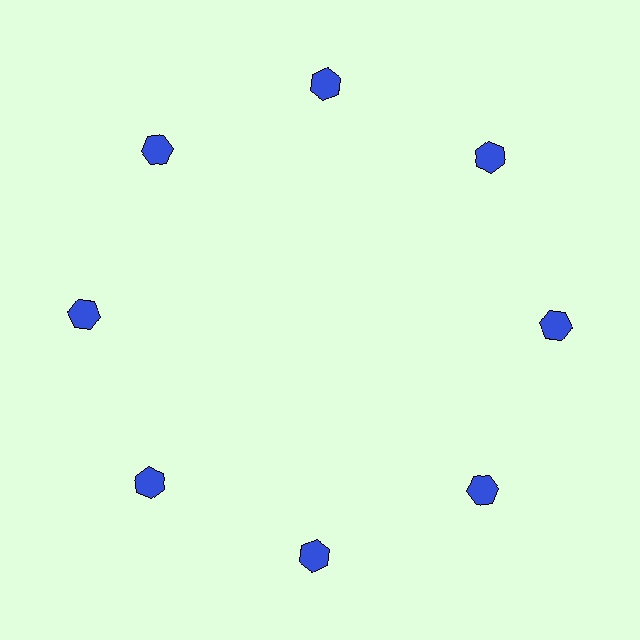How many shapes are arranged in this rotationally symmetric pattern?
There are 8 shapes, arranged in 8 groups of 1.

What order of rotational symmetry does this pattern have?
This pattern has 8-fold rotational symmetry.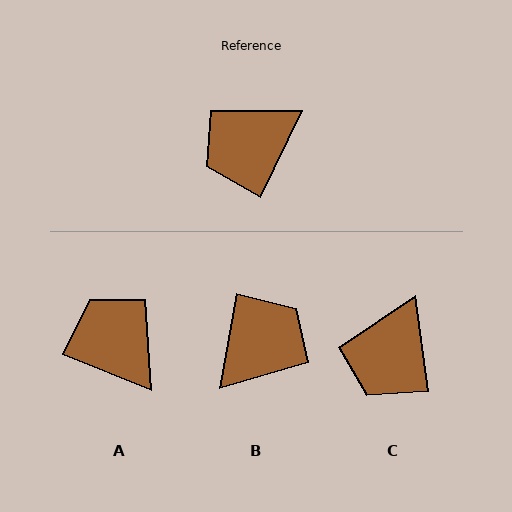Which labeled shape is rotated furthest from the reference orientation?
B, about 164 degrees away.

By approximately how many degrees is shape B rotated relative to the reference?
Approximately 164 degrees clockwise.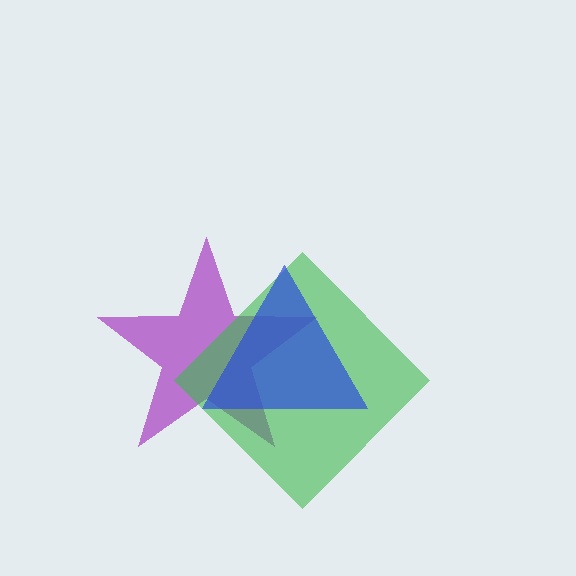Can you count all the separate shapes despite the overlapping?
Yes, there are 3 separate shapes.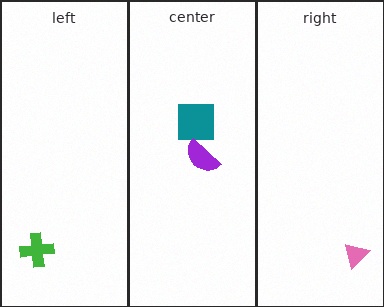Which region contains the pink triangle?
The right region.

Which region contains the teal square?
The center region.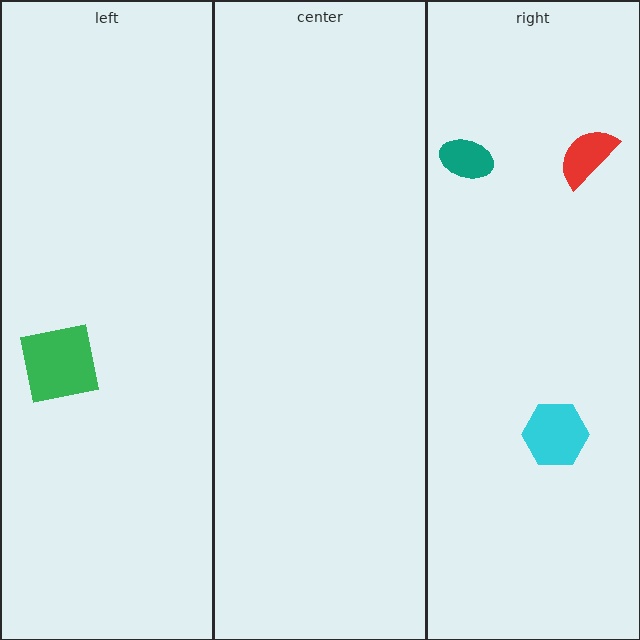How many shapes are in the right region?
3.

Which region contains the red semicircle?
The right region.